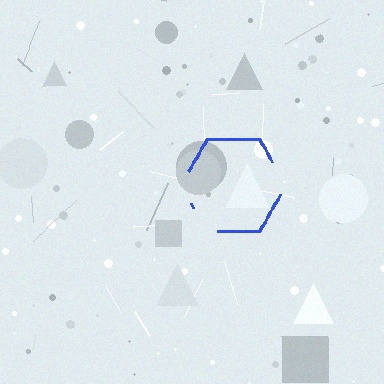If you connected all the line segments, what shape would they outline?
They would outline a hexagon.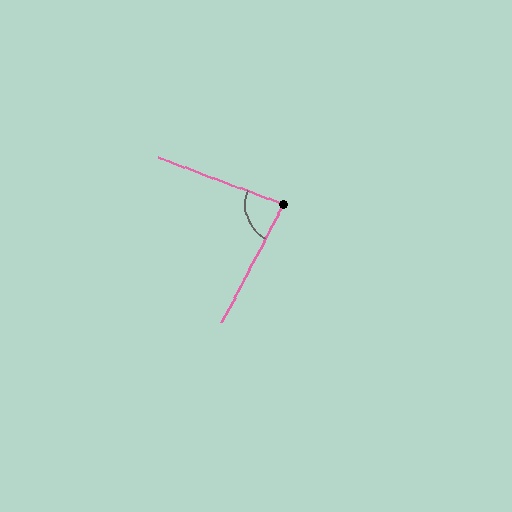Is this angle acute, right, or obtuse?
It is acute.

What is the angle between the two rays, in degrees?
Approximately 83 degrees.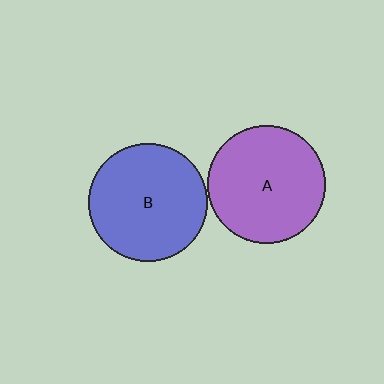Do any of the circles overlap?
No, none of the circles overlap.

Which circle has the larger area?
Circle A (purple).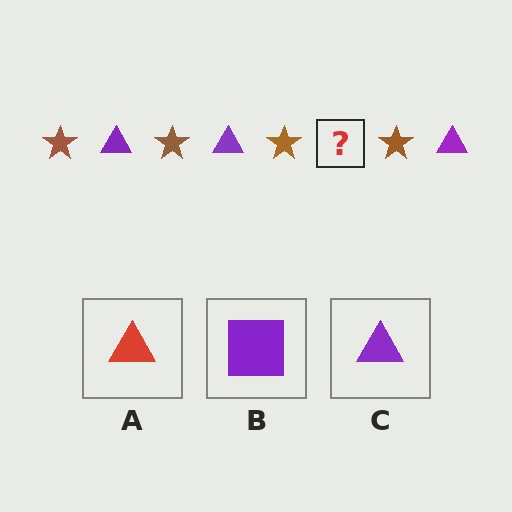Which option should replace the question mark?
Option C.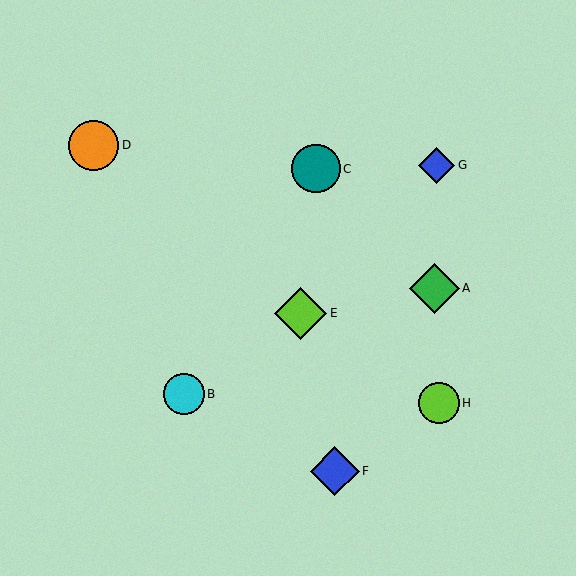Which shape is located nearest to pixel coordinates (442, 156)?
The blue diamond (labeled G) at (437, 165) is nearest to that location.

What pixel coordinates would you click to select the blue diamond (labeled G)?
Click at (437, 165) to select the blue diamond G.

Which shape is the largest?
The lime diamond (labeled E) is the largest.